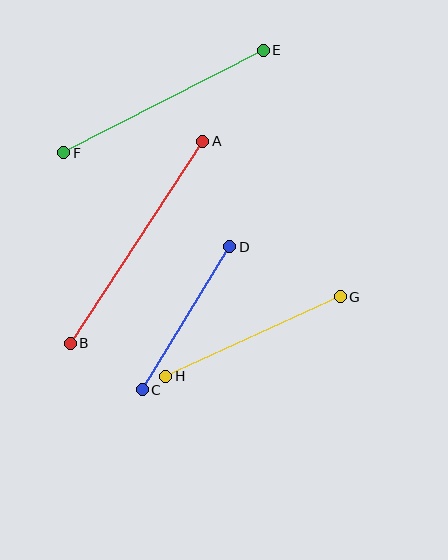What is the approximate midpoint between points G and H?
The midpoint is at approximately (253, 337) pixels.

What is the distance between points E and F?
The distance is approximately 224 pixels.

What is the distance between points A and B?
The distance is approximately 241 pixels.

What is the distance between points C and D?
The distance is approximately 168 pixels.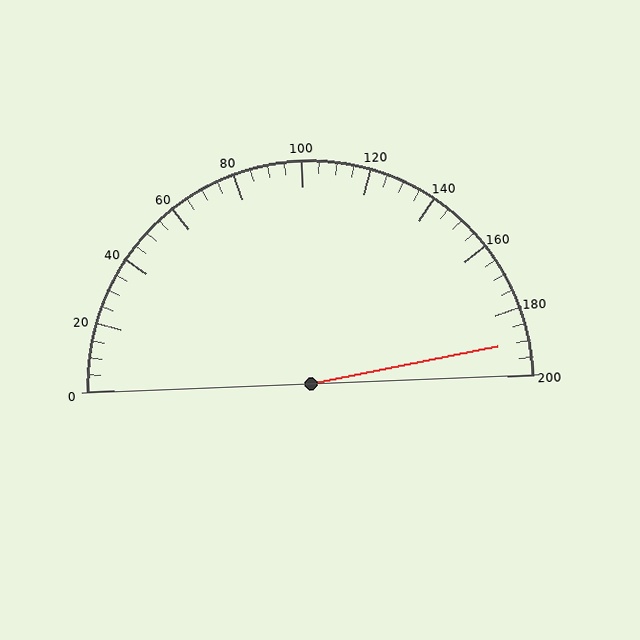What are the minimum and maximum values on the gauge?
The gauge ranges from 0 to 200.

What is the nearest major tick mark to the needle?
The nearest major tick mark is 200.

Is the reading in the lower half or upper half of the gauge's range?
The reading is in the upper half of the range (0 to 200).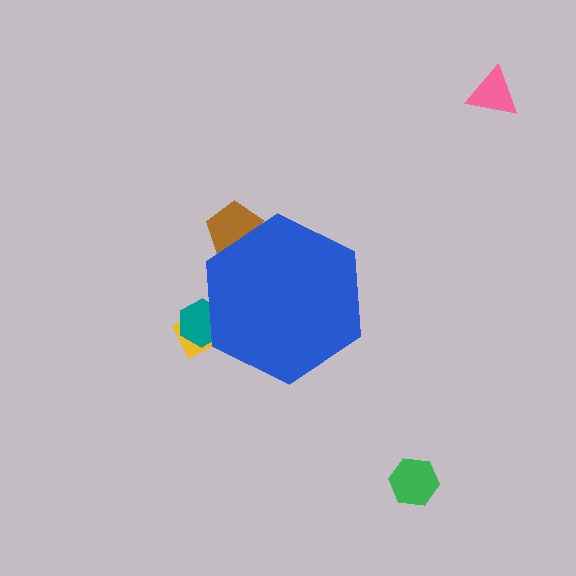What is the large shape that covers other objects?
A blue hexagon.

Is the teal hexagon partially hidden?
Yes, the teal hexagon is partially hidden behind the blue hexagon.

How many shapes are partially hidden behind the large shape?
3 shapes are partially hidden.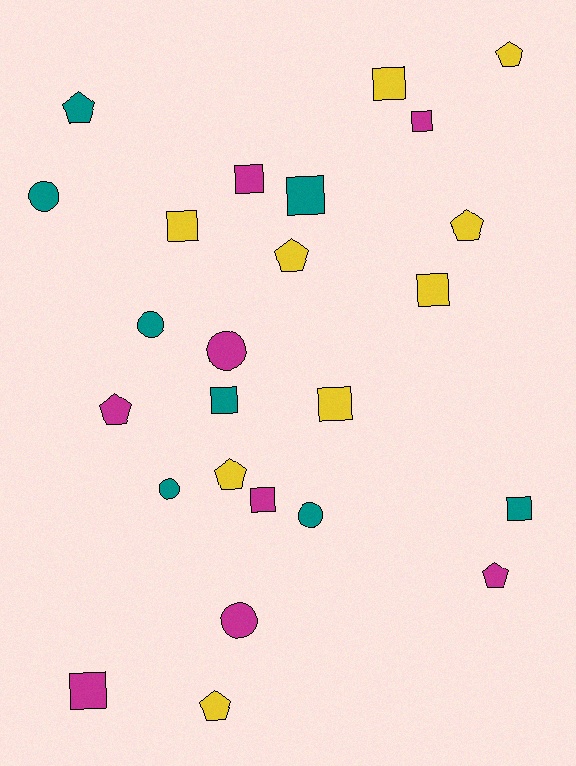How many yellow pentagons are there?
There are 5 yellow pentagons.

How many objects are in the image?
There are 25 objects.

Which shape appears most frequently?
Square, with 11 objects.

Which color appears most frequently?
Yellow, with 9 objects.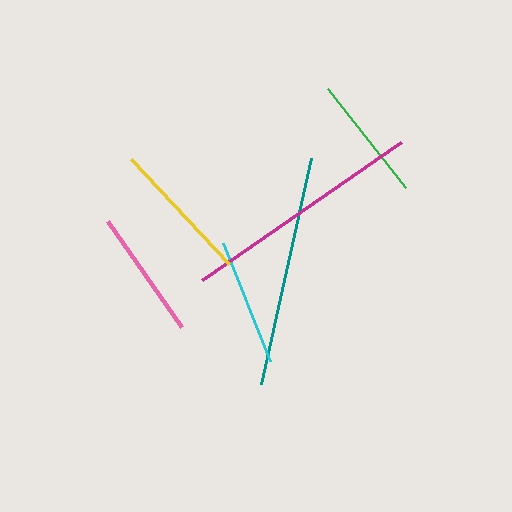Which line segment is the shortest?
The cyan line is the shortest at approximately 126 pixels.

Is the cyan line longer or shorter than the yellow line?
The yellow line is longer than the cyan line.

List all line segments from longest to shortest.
From longest to shortest: magenta, teal, yellow, pink, green, cyan.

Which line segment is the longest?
The magenta line is the longest at approximately 242 pixels.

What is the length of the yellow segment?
The yellow segment is approximately 144 pixels long.